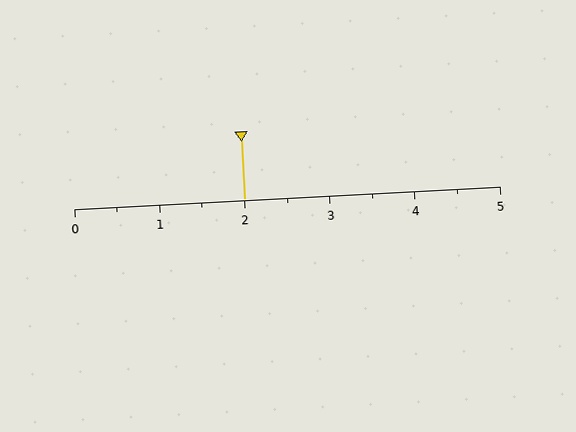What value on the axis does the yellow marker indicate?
The marker indicates approximately 2.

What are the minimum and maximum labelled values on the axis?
The axis runs from 0 to 5.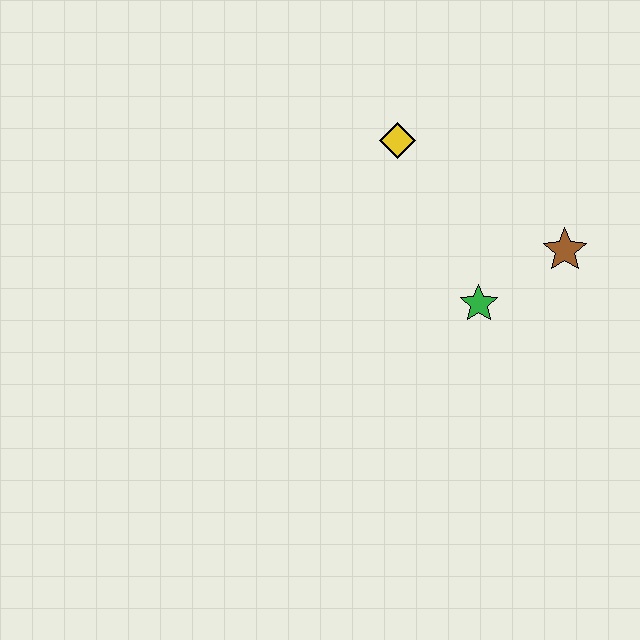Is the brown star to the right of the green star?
Yes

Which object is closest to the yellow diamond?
The green star is closest to the yellow diamond.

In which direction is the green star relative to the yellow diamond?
The green star is below the yellow diamond.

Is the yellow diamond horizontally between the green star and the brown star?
No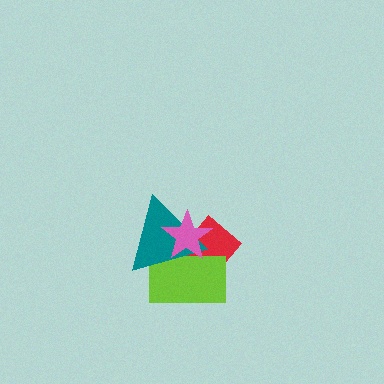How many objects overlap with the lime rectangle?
3 objects overlap with the lime rectangle.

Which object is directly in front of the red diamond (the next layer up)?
The lime rectangle is directly in front of the red diamond.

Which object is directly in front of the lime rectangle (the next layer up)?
The teal triangle is directly in front of the lime rectangle.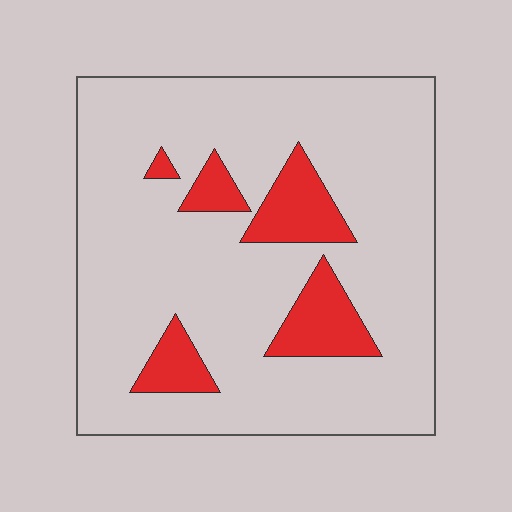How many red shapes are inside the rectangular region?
5.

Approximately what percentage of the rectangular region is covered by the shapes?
Approximately 15%.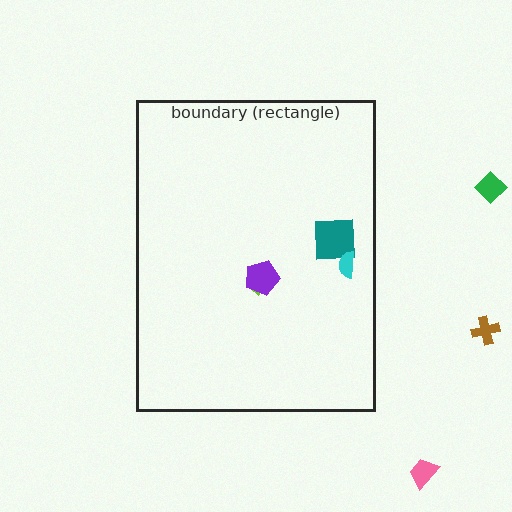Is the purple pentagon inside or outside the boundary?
Inside.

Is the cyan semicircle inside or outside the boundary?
Inside.